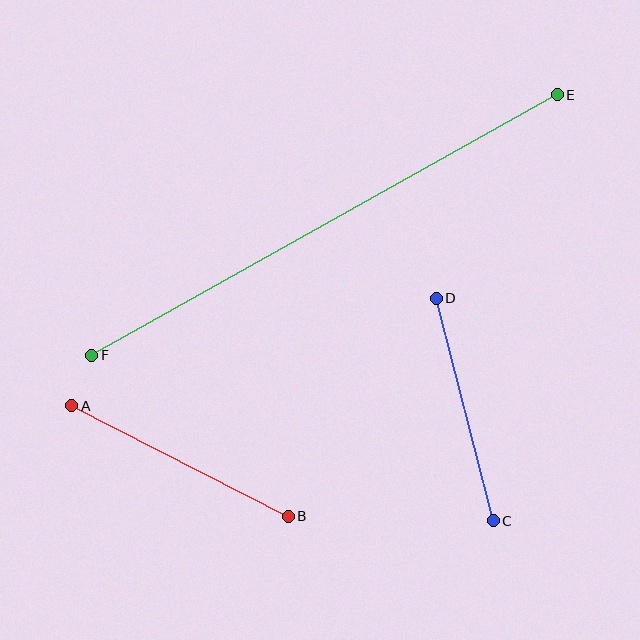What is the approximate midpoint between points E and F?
The midpoint is at approximately (324, 225) pixels.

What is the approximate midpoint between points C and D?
The midpoint is at approximately (465, 409) pixels.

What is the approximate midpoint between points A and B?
The midpoint is at approximately (180, 461) pixels.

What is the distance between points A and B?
The distance is approximately 243 pixels.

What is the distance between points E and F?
The distance is approximately 534 pixels.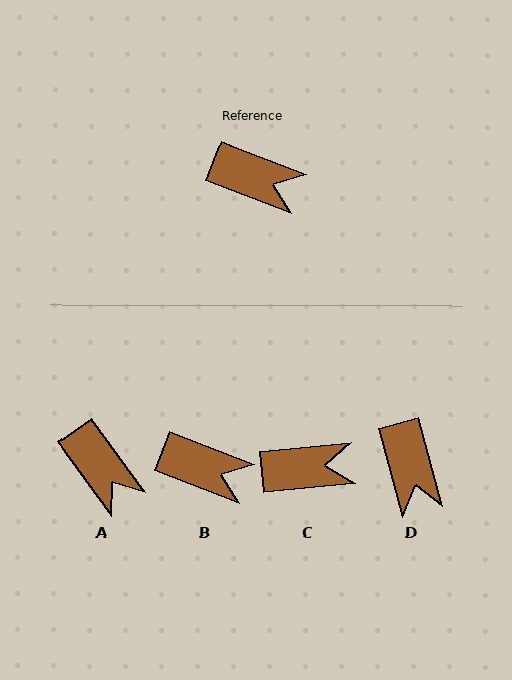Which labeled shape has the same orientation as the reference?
B.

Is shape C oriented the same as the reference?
No, it is off by about 27 degrees.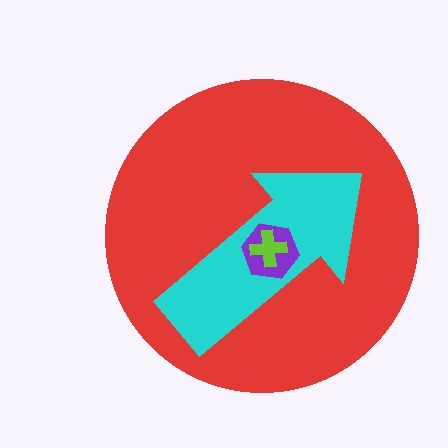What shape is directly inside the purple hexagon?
The lime cross.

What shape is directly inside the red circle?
The cyan arrow.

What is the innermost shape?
The lime cross.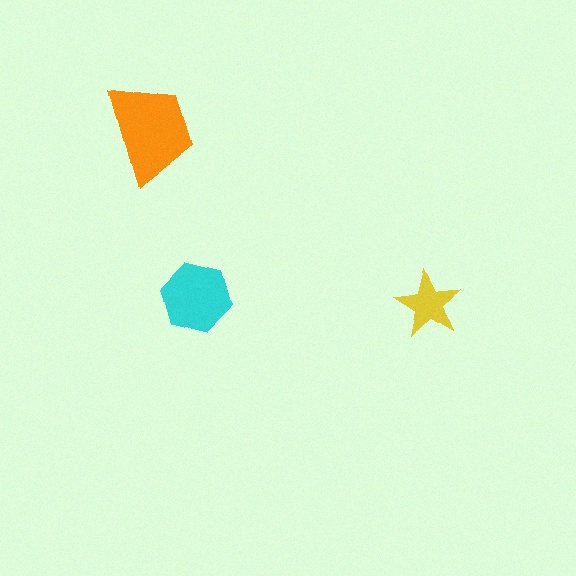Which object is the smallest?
The yellow star.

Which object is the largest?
The orange trapezoid.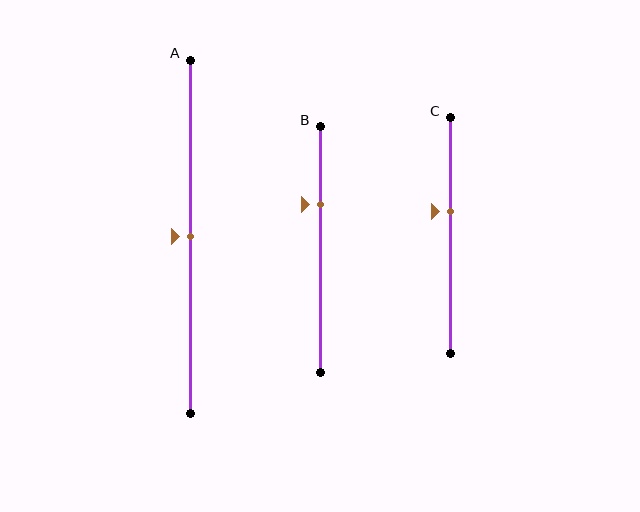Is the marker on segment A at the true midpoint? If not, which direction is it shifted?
Yes, the marker on segment A is at the true midpoint.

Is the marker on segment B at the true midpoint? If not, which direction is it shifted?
No, the marker on segment B is shifted upward by about 18% of the segment length.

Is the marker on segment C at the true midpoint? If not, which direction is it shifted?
No, the marker on segment C is shifted upward by about 10% of the segment length.